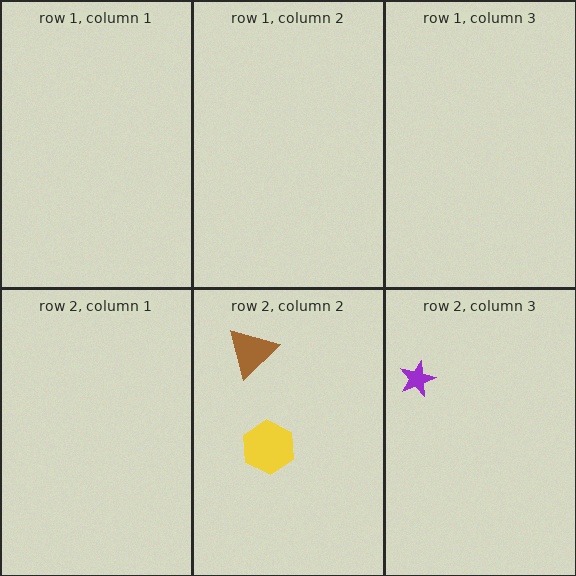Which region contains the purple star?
The row 2, column 3 region.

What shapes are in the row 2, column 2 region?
The yellow hexagon, the brown triangle.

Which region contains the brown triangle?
The row 2, column 2 region.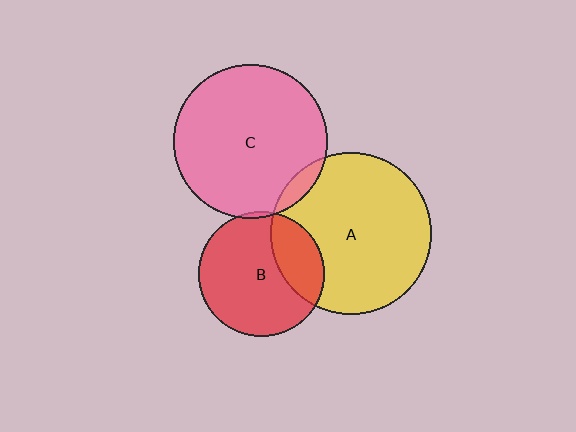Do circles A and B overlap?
Yes.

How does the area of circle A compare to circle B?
Approximately 1.7 times.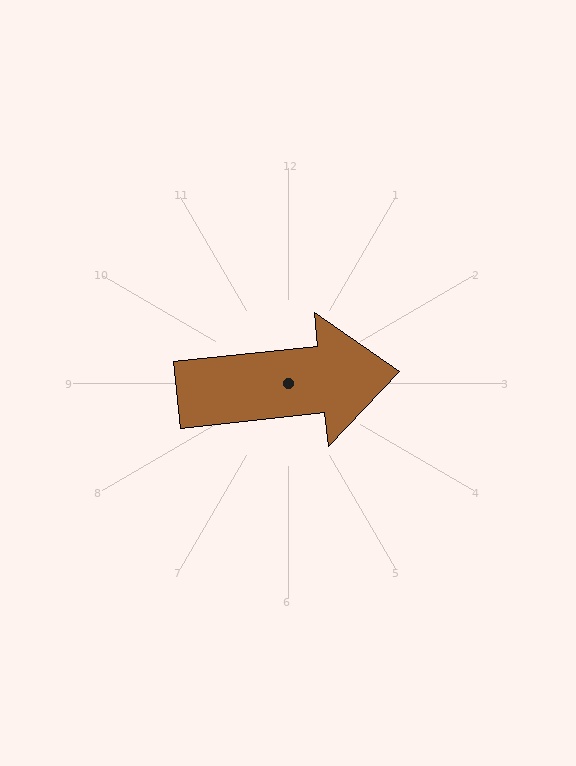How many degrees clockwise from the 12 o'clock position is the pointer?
Approximately 84 degrees.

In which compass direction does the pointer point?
East.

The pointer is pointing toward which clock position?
Roughly 3 o'clock.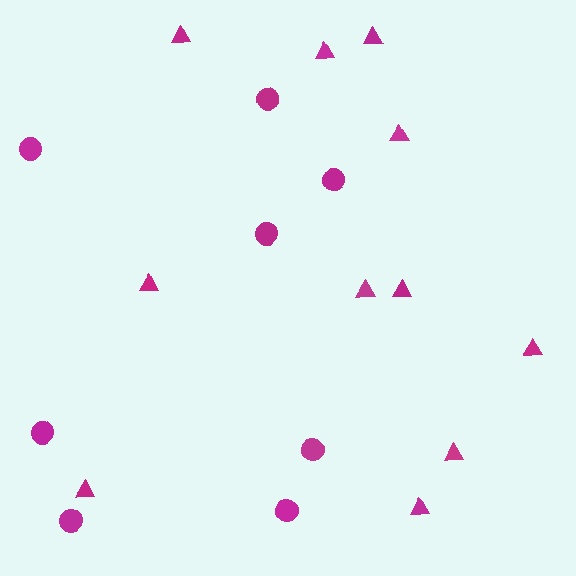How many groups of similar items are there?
There are 2 groups: one group of circles (8) and one group of triangles (11).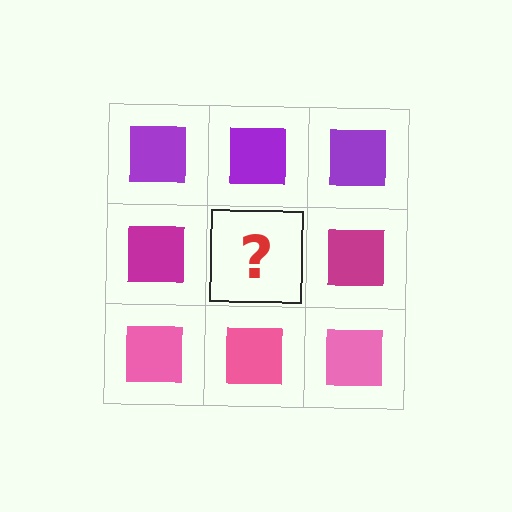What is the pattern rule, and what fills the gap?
The rule is that each row has a consistent color. The gap should be filled with a magenta square.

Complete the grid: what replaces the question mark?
The question mark should be replaced with a magenta square.